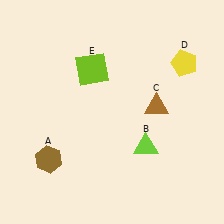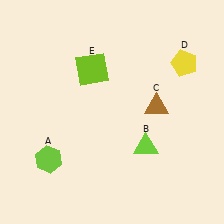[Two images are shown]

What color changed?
The hexagon (A) changed from brown in Image 1 to lime in Image 2.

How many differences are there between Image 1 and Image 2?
There is 1 difference between the two images.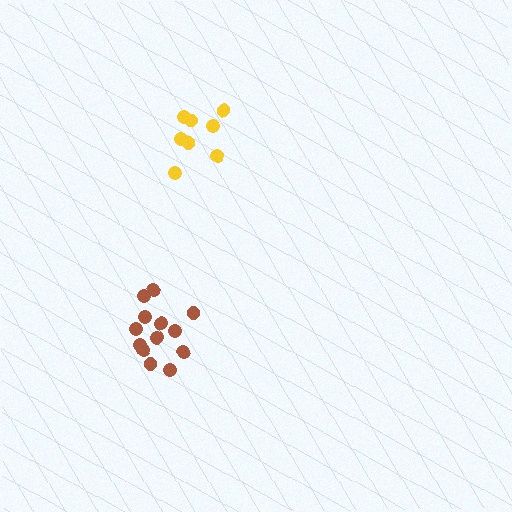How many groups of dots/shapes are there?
There are 2 groups.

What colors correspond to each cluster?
The clusters are colored: yellow, brown.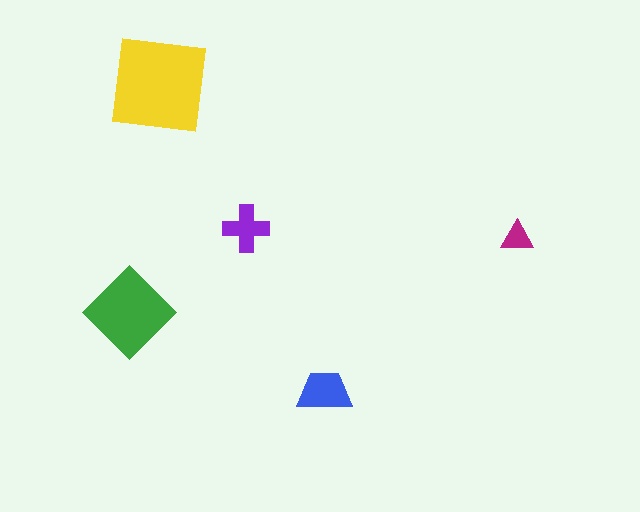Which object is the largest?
The yellow square.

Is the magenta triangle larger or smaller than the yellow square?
Smaller.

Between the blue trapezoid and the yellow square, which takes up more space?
The yellow square.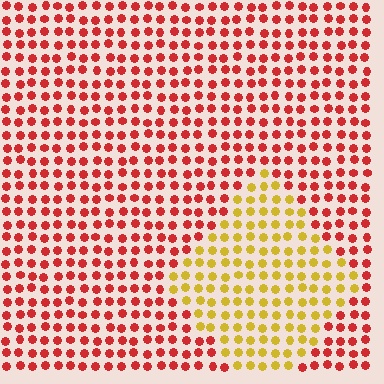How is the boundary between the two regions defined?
The boundary is defined purely by a slight shift in hue (about 53 degrees). Spacing, size, and orientation are identical on both sides.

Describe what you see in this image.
The image is filled with small red elements in a uniform arrangement. A diamond-shaped region is visible where the elements are tinted to a slightly different hue, forming a subtle color boundary.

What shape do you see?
I see a diamond.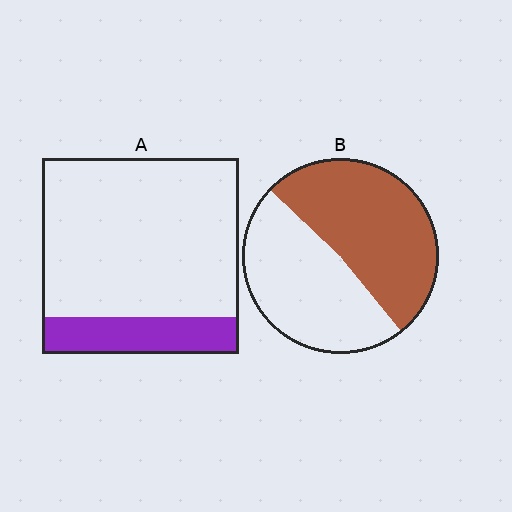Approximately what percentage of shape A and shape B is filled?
A is approximately 20% and B is approximately 50%.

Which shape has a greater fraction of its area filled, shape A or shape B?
Shape B.